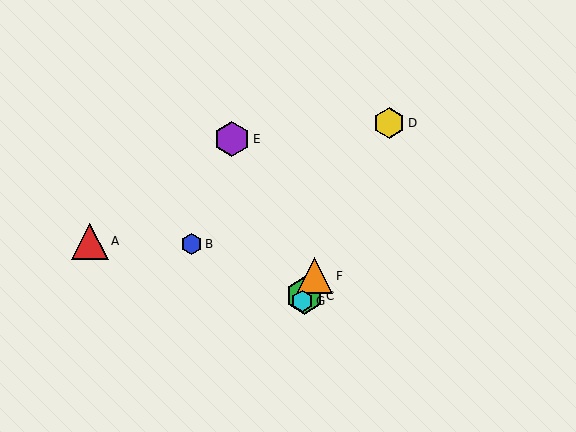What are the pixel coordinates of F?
Object F is at (314, 276).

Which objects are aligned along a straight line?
Objects C, D, F, G are aligned along a straight line.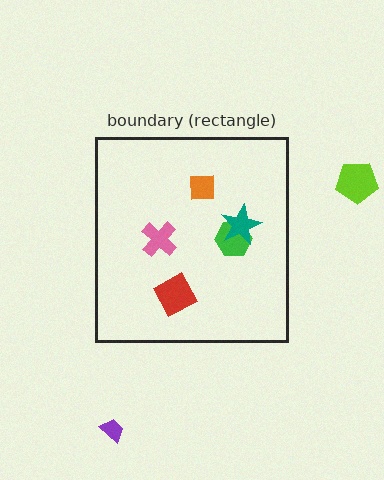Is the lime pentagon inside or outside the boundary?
Outside.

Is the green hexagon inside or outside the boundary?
Inside.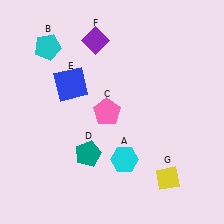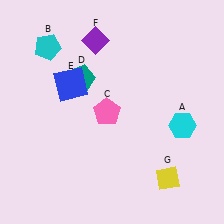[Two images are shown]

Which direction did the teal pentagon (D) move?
The teal pentagon (D) moved up.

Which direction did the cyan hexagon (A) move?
The cyan hexagon (A) moved right.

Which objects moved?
The objects that moved are: the cyan hexagon (A), the teal pentagon (D).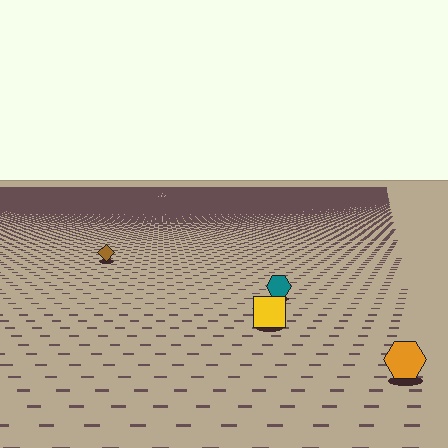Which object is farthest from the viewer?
The brown diamond is farthest from the viewer. It appears smaller and the ground texture around it is denser.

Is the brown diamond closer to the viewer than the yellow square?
No. The yellow square is closer — you can tell from the texture gradient: the ground texture is coarser near it.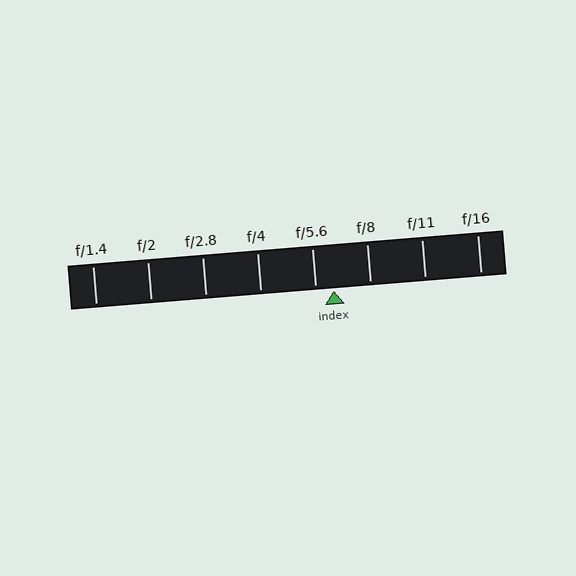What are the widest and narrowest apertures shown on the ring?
The widest aperture shown is f/1.4 and the narrowest is f/16.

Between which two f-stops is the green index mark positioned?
The index mark is between f/5.6 and f/8.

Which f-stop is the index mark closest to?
The index mark is closest to f/5.6.